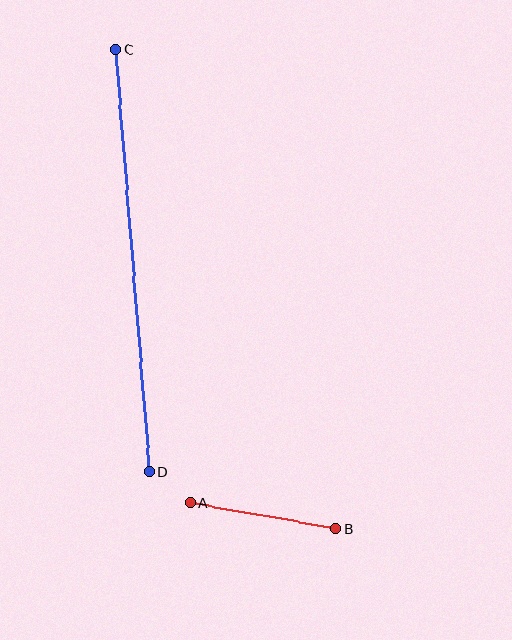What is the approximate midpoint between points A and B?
The midpoint is at approximately (263, 516) pixels.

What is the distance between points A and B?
The distance is approximately 148 pixels.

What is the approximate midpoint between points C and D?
The midpoint is at approximately (133, 260) pixels.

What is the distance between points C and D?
The distance is approximately 424 pixels.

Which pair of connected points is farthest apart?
Points C and D are farthest apart.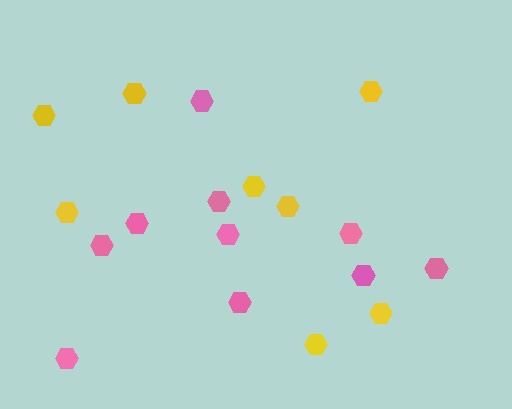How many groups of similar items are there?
There are 2 groups: one group of yellow hexagons (8) and one group of pink hexagons (10).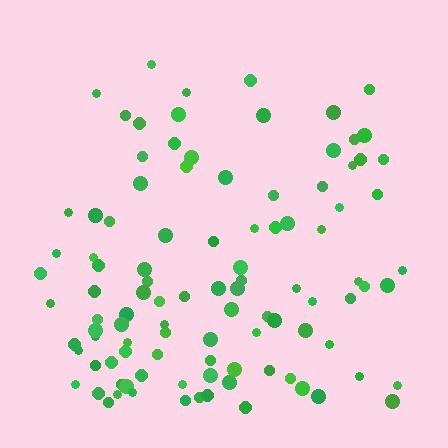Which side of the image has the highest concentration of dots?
The bottom.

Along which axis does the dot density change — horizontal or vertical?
Vertical.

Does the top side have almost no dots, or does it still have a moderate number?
Still a moderate number, just noticeably fewer than the bottom.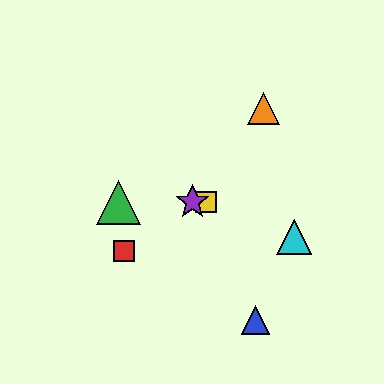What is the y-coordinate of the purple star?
The purple star is at y≈202.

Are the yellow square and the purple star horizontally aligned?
Yes, both are at y≈202.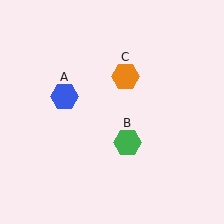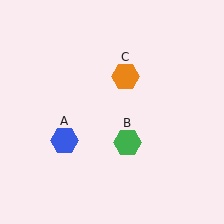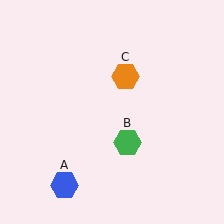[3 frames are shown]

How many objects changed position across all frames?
1 object changed position: blue hexagon (object A).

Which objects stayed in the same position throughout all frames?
Green hexagon (object B) and orange hexagon (object C) remained stationary.